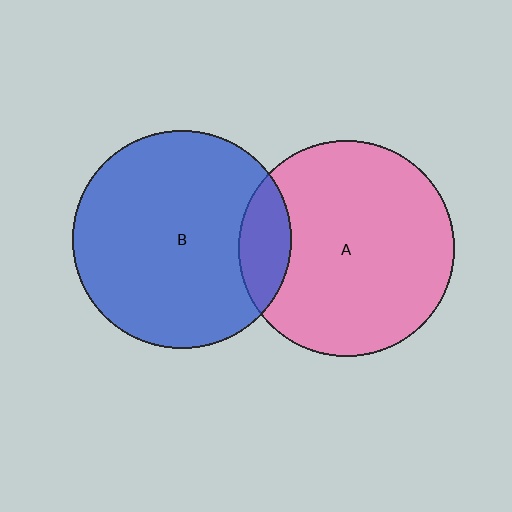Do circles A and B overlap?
Yes.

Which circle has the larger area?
Circle B (blue).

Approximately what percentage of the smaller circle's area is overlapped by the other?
Approximately 15%.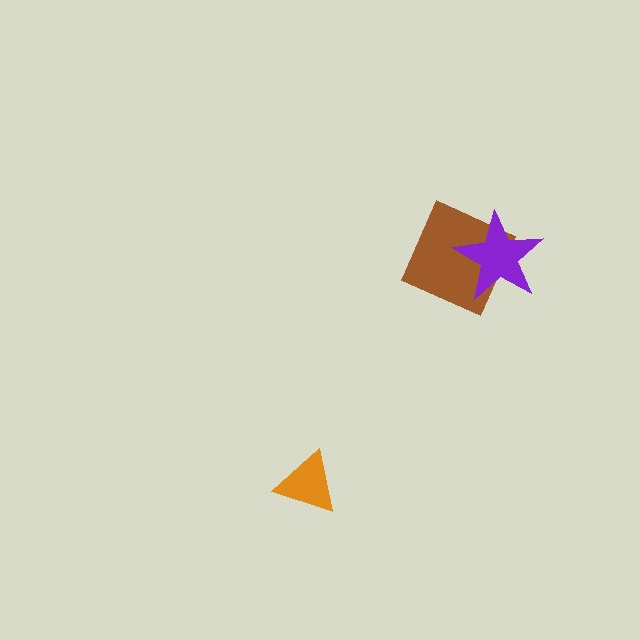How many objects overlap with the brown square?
1 object overlaps with the brown square.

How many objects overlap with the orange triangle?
0 objects overlap with the orange triangle.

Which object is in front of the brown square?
The purple star is in front of the brown square.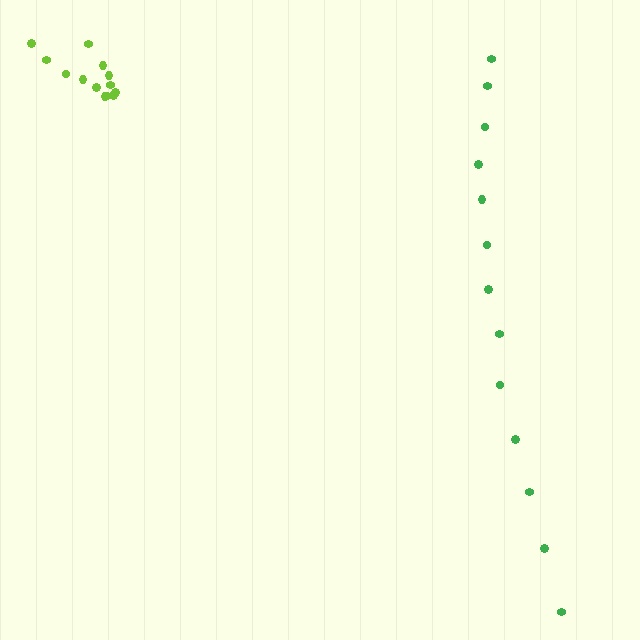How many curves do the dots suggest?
There are 2 distinct paths.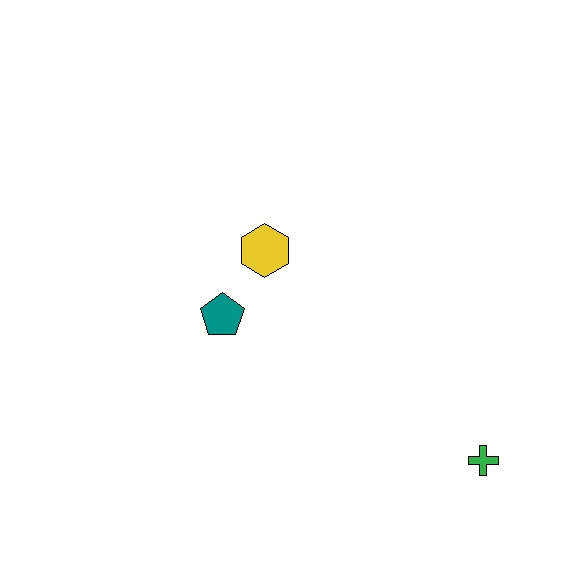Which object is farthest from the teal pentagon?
The green cross is farthest from the teal pentagon.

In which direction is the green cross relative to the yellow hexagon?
The green cross is to the right of the yellow hexagon.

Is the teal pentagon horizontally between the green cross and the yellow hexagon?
No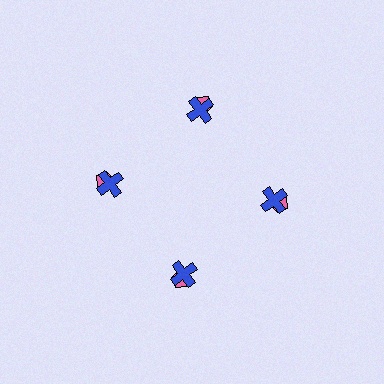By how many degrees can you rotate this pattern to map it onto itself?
The pattern maps onto itself every 90 degrees of rotation.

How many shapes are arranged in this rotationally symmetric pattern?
There are 8 shapes, arranged in 4 groups of 2.